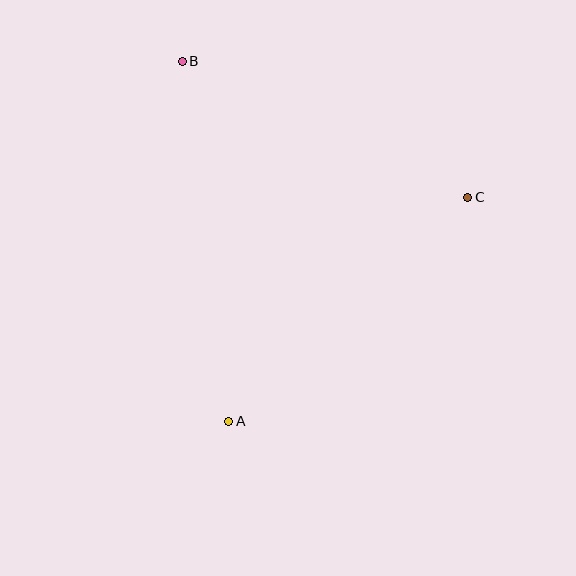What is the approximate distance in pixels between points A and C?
The distance between A and C is approximately 328 pixels.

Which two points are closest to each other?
Points B and C are closest to each other.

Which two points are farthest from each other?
Points A and B are farthest from each other.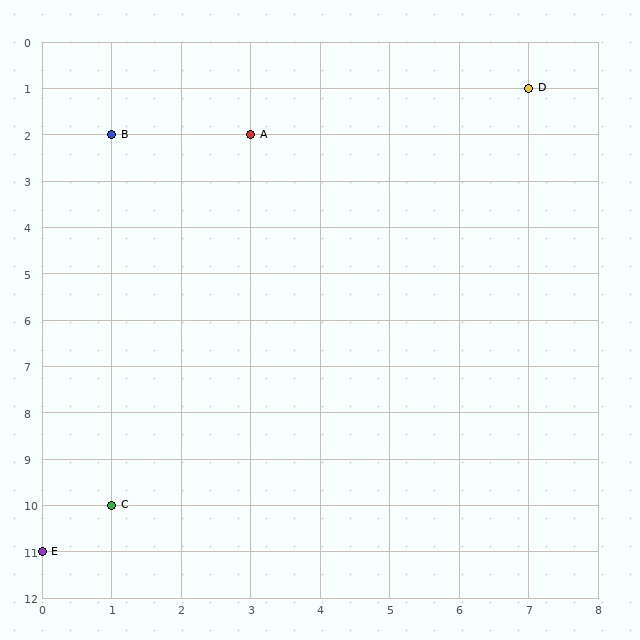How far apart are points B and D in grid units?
Points B and D are 6 columns and 1 row apart (about 6.1 grid units diagonally).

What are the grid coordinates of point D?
Point D is at grid coordinates (7, 1).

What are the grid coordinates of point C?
Point C is at grid coordinates (1, 10).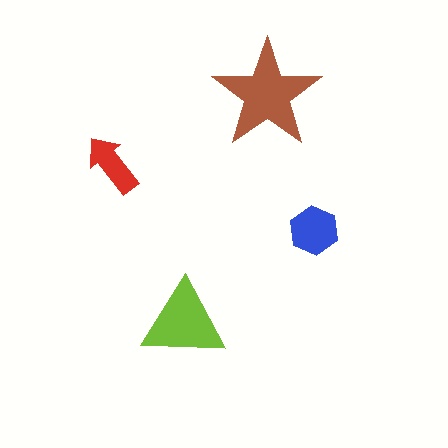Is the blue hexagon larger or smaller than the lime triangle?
Smaller.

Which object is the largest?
The brown star.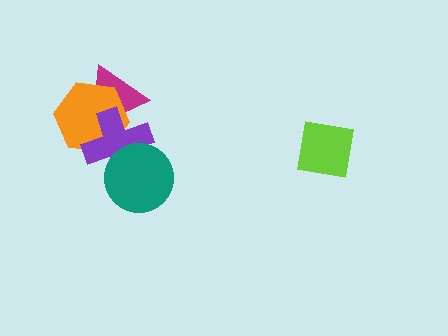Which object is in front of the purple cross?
The teal circle is in front of the purple cross.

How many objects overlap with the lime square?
0 objects overlap with the lime square.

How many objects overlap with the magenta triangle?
2 objects overlap with the magenta triangle.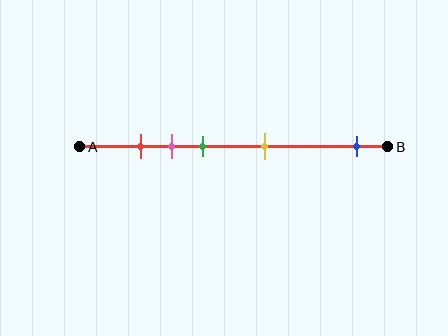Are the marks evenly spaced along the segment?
No, the marks are not evenly spaced.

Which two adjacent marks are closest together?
The red and pink marks are the closest adjacent pair.